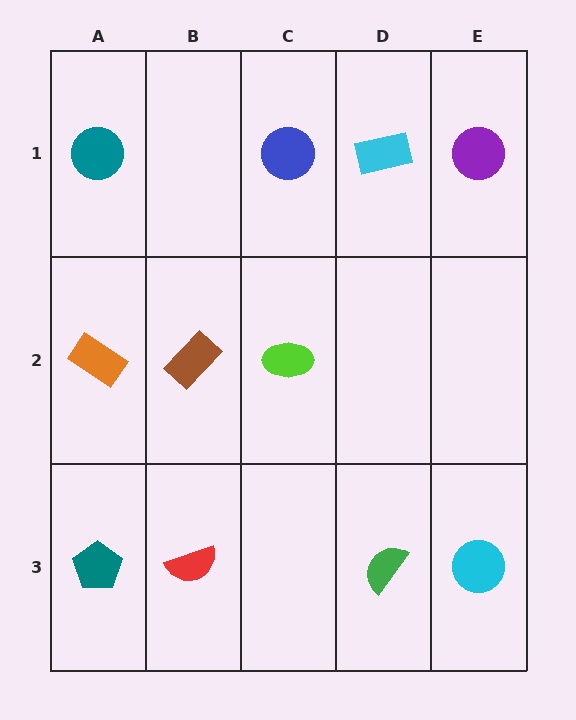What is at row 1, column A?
A teal circle.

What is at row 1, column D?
A cyan rectangle.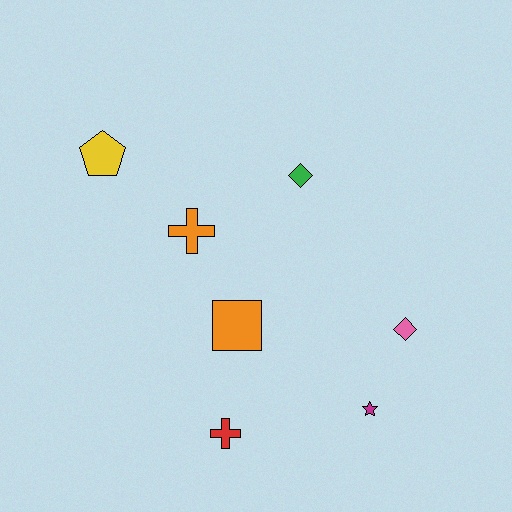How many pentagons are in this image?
There is 1 pentagon.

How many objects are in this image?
There are 7 objects.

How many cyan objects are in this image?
There are no cyan objects.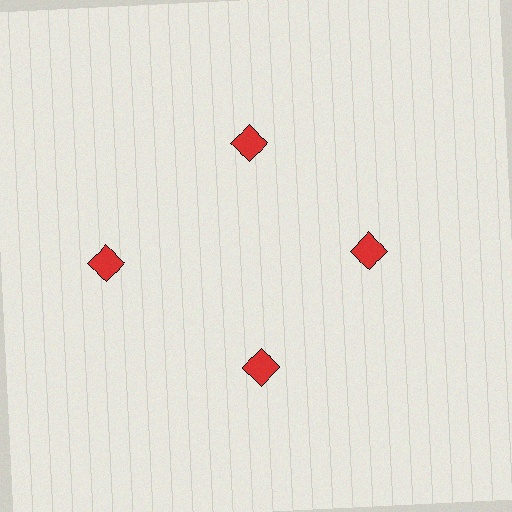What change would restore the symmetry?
The symmetry would be restored by moving it inward, back onto the ring so that all 4 diamonds sit at equal angles and equal distance from the center.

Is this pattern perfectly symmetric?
No. The 4 red diamonds are arranged in a ring, but one element near the 9 o'clock position is pushed outward from the center, breaking the 4-fold rotational symmetry.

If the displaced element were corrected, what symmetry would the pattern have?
It would have 4-fold rotational symmetry — the pattern would map onto itself every 90 degrees.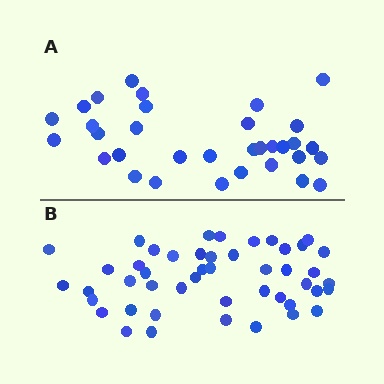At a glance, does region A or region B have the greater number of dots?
Region B (the bottom region) has more dots.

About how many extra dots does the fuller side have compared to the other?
Region B has approximately 15 more dots than region A.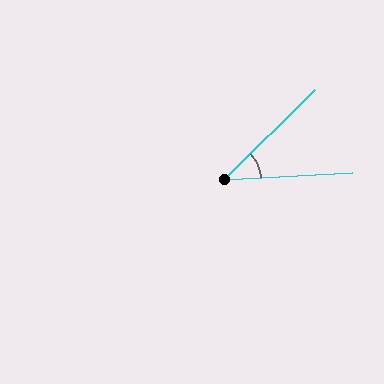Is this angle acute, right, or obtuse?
It is acute.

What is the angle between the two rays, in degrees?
Approximately 41 degrees.